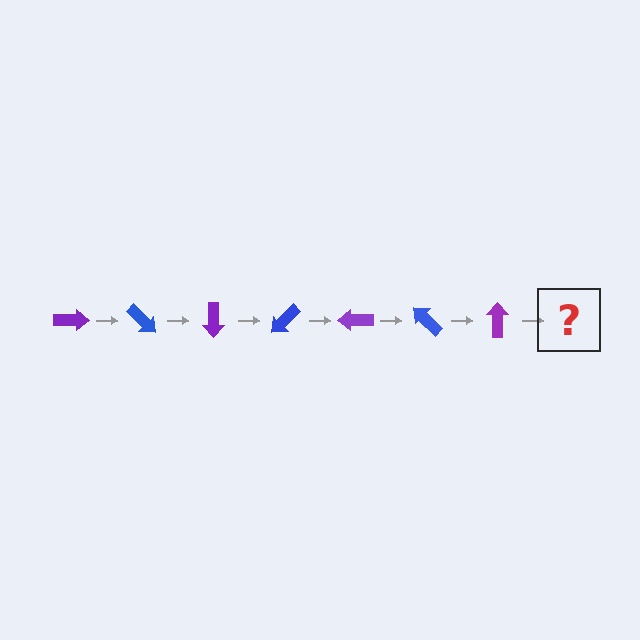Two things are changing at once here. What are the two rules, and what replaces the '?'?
The two rules are that it rotates 45 degrees each step and the color cycles through purple and blue. The '?' should be a blue arrow, rotated 315 degrees from the start.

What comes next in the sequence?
The next element should be a blue arrow, rotated 315 degrees from the start.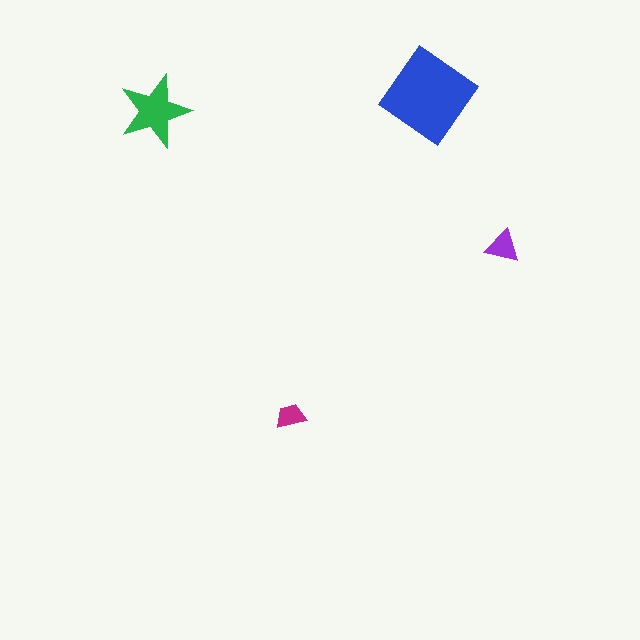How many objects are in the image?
There are 4 objects in the image.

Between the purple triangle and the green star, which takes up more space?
The green star.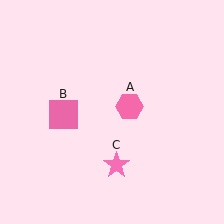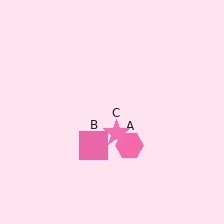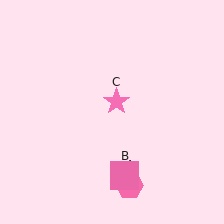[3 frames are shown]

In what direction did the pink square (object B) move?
The pink square (object B) moved down and to the right.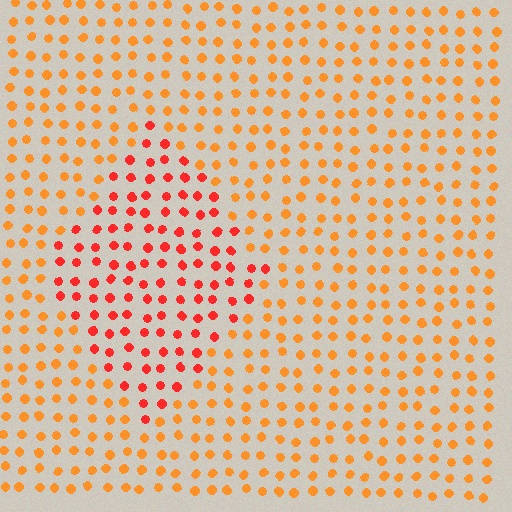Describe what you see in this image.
The image is filled with small orange elements in a uniform arrangement. A diamond-shaped region is visible where the elements are tinted to a slightly different hue, forming a subtle color boundary.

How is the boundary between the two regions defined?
The boundary is defined purely by a slight shift in hue (about 30 degrees). Spacing, size, and orientation are identical on both sides.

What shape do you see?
I see a diamond.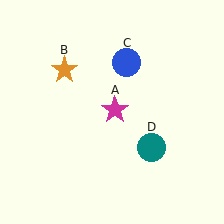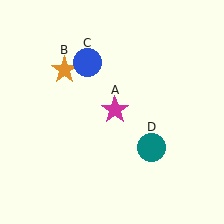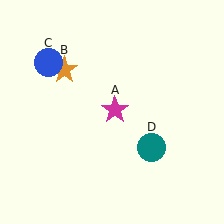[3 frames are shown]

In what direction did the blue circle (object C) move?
The blue circle (object C) moved left.